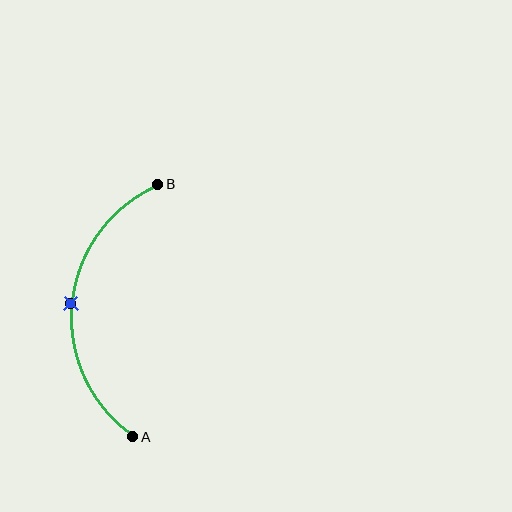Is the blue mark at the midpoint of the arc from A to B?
Yes. The blue mark lies on the arc at equal arc-length from both A and B — it is the arc midpoint.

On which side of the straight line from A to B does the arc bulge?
The arc bulges to the left of the straight line connecting A and B.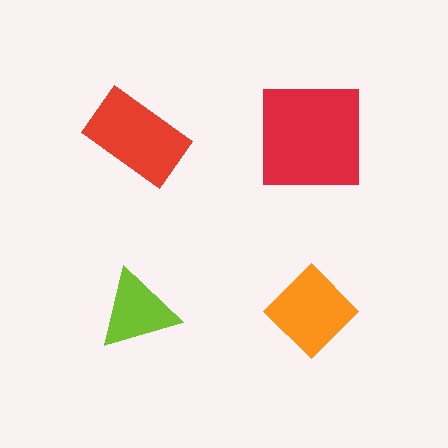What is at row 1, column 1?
A red rectangle.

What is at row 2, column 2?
An orange diamond.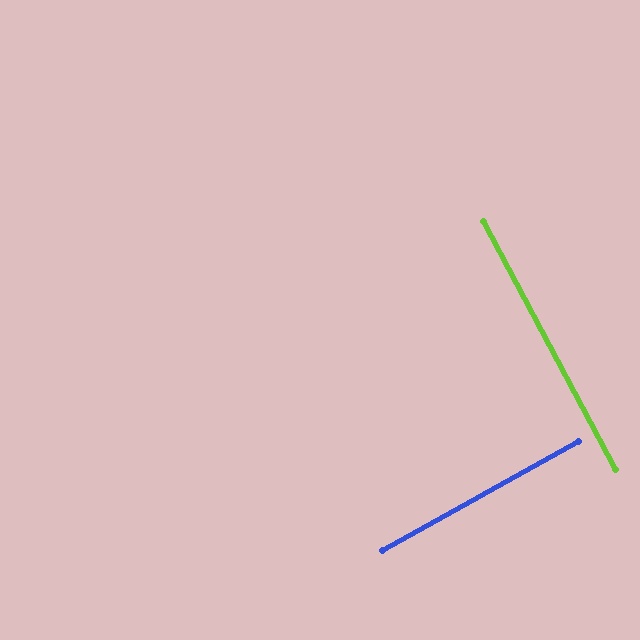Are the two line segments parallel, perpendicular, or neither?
Perpendicular — they meet at approximately 89°.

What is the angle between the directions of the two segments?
Approximately 89 degrees.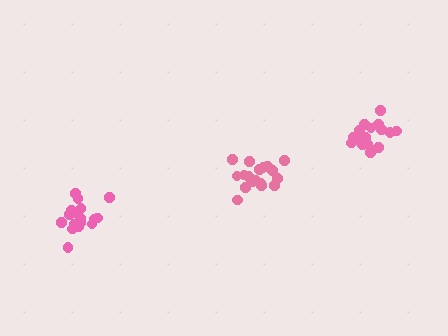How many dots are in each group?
Group 1: 17 dots, Group 2: 17 dots, Group 3: 18 dots (52 total).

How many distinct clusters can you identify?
There are 3 distinct clusters.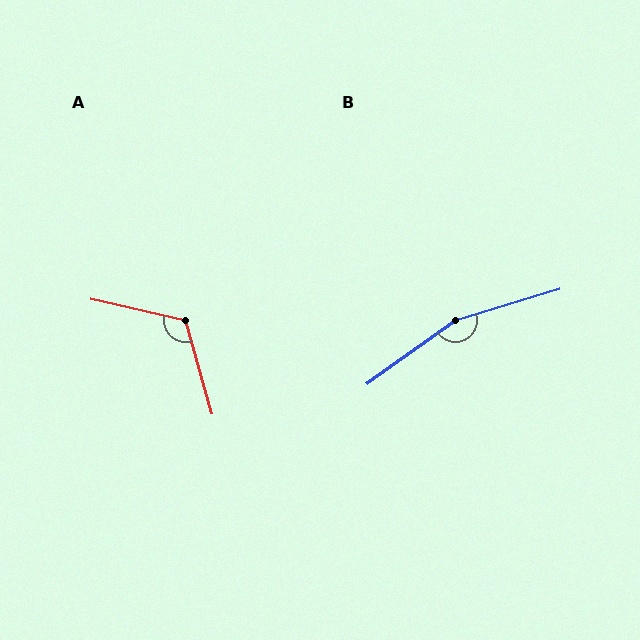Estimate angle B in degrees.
Approximately 161 degrees.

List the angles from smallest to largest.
A (119°), B (161°).